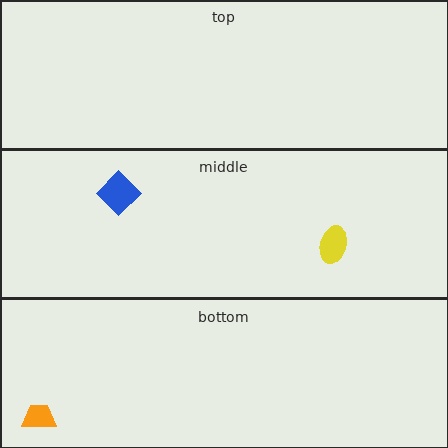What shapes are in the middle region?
The blue diamond, the yellow ellipse.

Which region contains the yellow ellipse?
The middle region.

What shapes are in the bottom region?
The orange trapezoid.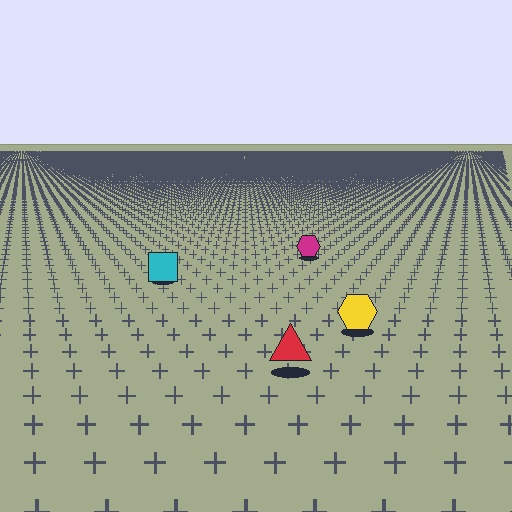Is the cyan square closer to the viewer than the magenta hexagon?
Yes. The cyan square is closer — you can tell from the texture gradient: the ground texture is coarser near it.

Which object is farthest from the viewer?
The magenta hexagon is farthest from the viewer. It appears smaller and the ground texture around it is denser.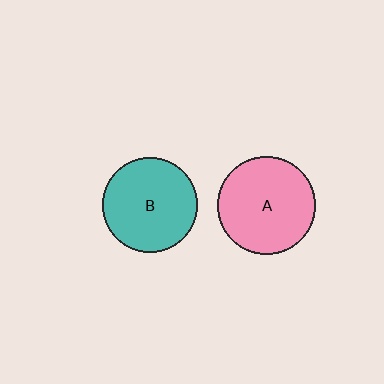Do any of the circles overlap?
No, none of the circles overlap.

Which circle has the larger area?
Circle A (pink).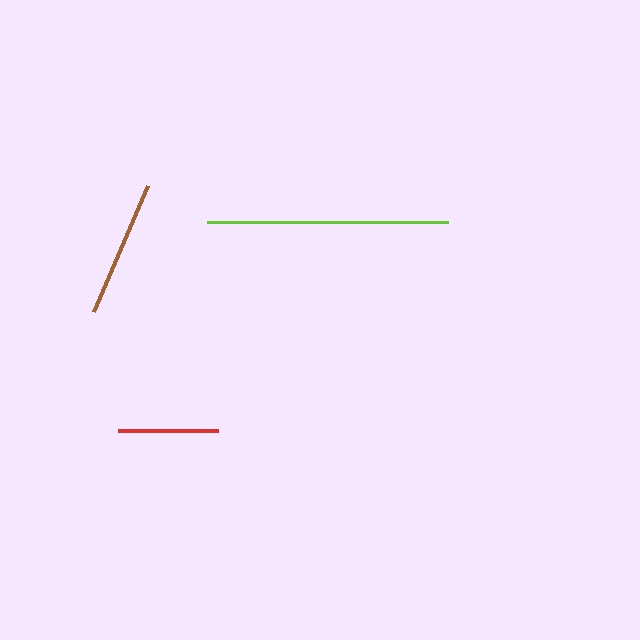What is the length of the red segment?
The red segment is approximately 100 pixels long.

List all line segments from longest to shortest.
From longest to shortest: lime, brown, red.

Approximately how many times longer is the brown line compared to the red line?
The brown line is approximately 1.4 times the length of the red line.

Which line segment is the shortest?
The red line is the shortest at approximately 100 pixels.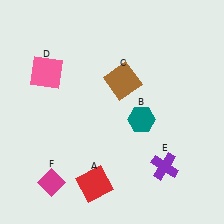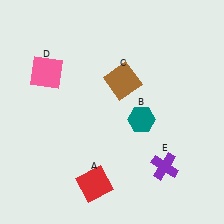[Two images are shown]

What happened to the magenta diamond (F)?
The magenta diamond (F) was removed in Image 2. It was in the bottom-left area of Image 1.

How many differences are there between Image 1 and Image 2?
There is 1 difference between the two images.